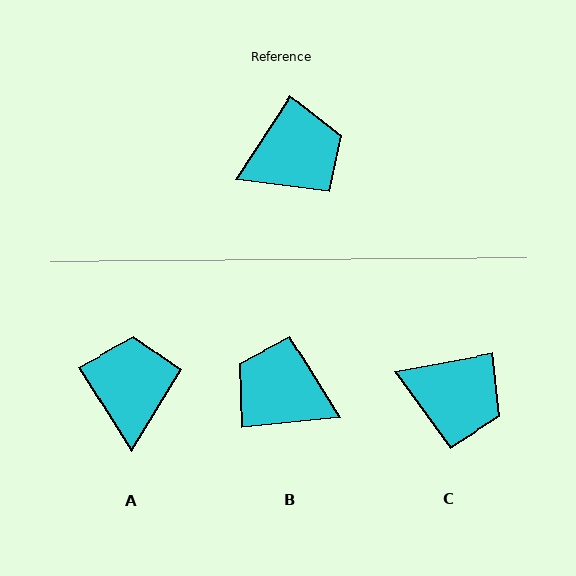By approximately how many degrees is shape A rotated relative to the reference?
Approximately 66 degrees counter-clockwise.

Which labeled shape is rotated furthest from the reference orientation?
B, about 129 degrees away.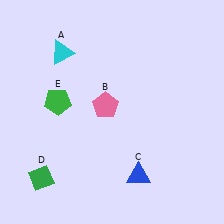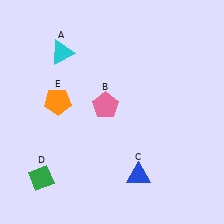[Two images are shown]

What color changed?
The pentagon (E) changed from green in Image 1 to orange in Image 2.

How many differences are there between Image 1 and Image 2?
There is 1 difference between the two images.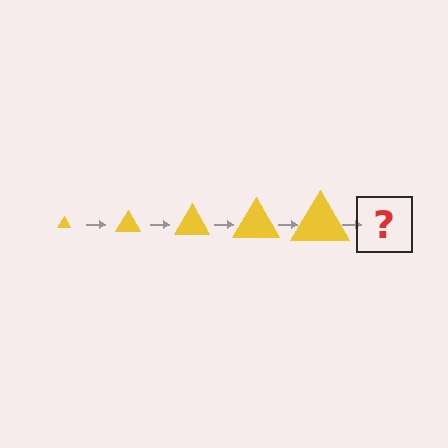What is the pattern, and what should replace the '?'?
The pattern is that the triangle gets progressively larger each step. The '?' should be a yellow triangle, larger than the previous one.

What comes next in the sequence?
The next element should be a yellow triangle, larger than the previous one.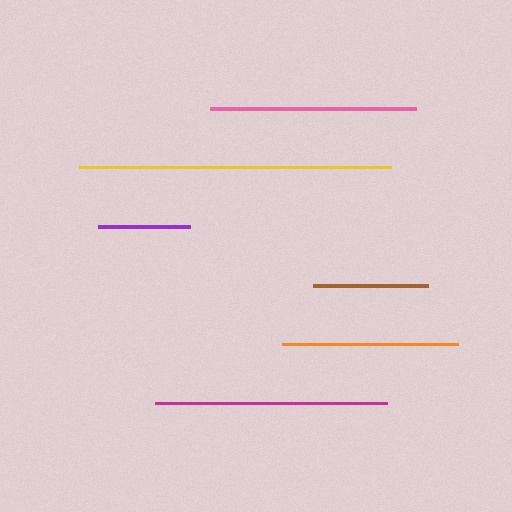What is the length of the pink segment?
The pink segment is approximately 207 pixels long.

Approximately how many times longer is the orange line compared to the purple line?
The orange line is approximately 1.9 times the length of the purple line.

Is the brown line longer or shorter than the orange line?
The orange line is longer than the brown line.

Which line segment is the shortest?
The purple line is the shortest at approximately 92 pixels.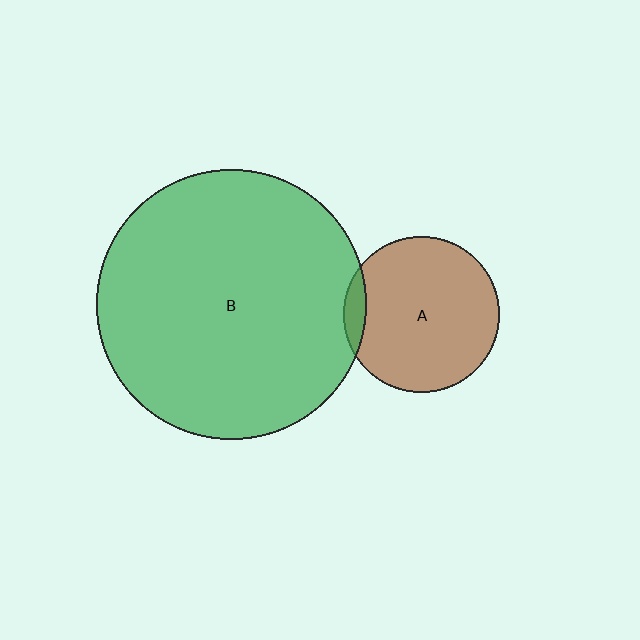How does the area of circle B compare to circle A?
Approximately 3.0 times.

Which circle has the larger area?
Circle B (green).